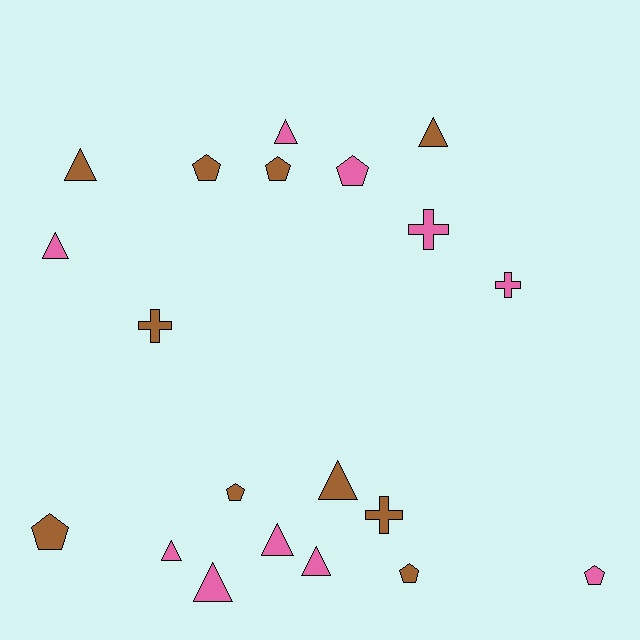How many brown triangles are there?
There are 3 brown triangles.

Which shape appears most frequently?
Triangle, with 9 objects.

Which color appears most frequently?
Brown, with 10 objects.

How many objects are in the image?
There are 20 objects.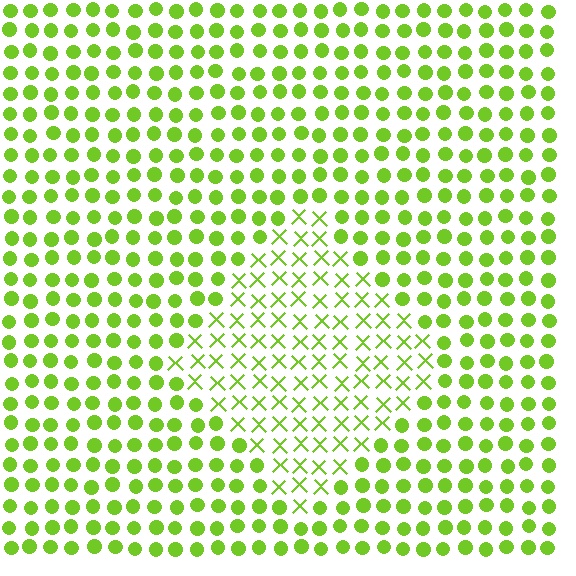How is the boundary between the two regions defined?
The boundary is defined by a change in element shape: X marks inside vs. circles outside. All elements share the same color and spacing.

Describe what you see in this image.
The image is filled with small lime elements arranged in a uniform grid. A diamond-shaped region contains X marks, while the surrounding area contains circles. The boundary is defined purely by the change in element shape.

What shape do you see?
I see a diamond.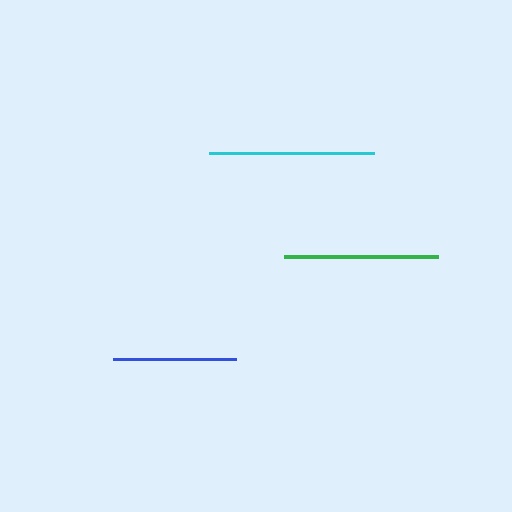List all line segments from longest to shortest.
From longest to shortest: cyan, green, blue.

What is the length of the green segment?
The green segment is approximately 154 pixels long.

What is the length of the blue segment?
The blue segment is approximately 123 pixels long.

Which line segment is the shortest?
The blue line is the shortest at approximately 123 pixels.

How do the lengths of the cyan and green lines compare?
The cyan and green lines are approximately the same length.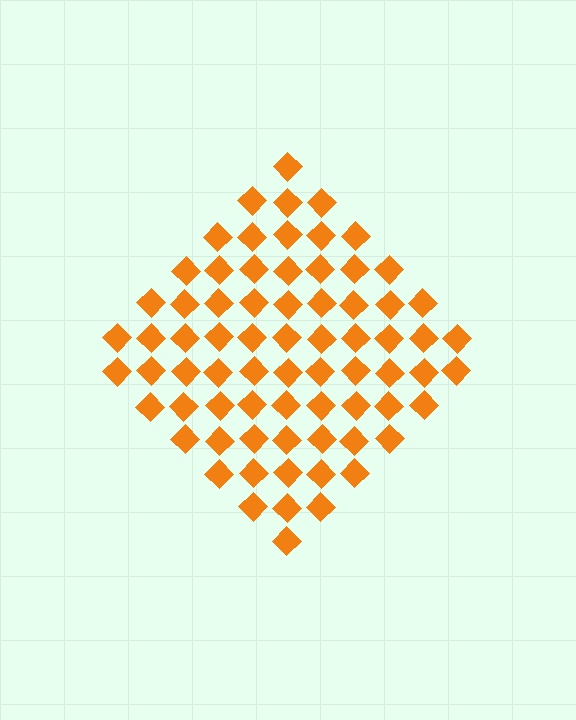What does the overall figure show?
The overall figure shows a diamond.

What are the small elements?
The small elements are diamonds.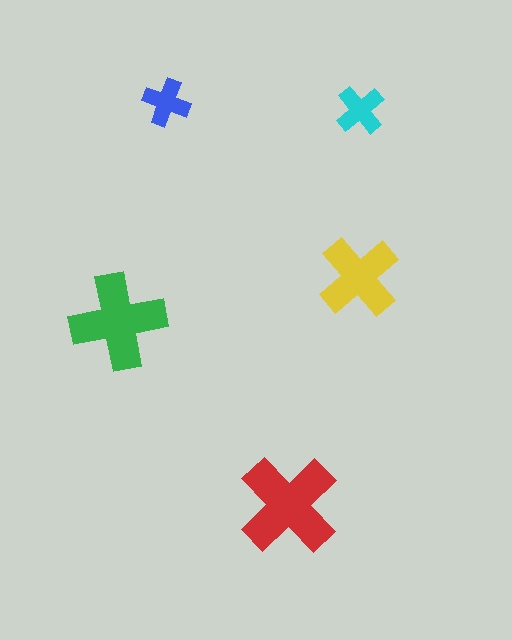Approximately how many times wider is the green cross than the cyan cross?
About 2 times wider.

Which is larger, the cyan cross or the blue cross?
The cyan one.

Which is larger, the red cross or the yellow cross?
The red one.